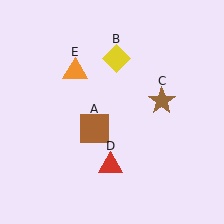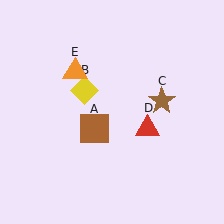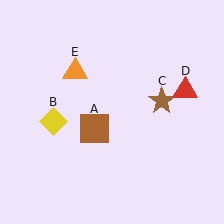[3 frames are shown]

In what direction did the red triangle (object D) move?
The red triangle (object D) moved up and to the right.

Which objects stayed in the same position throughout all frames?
Brown square (object A) and brown star (object C) and orange triangle (object E) remained stationary.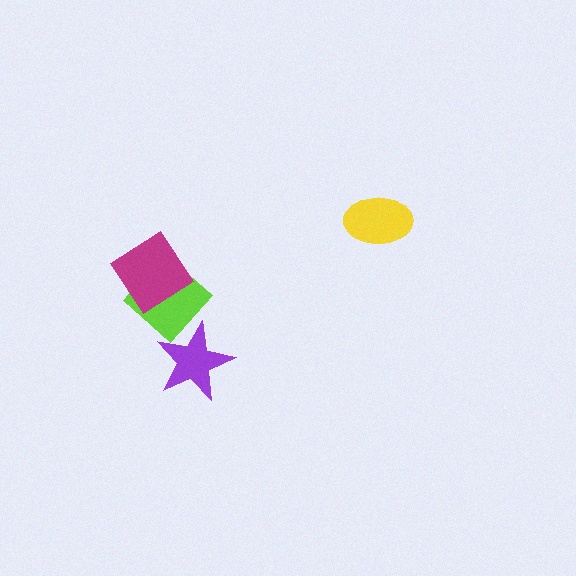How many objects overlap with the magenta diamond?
1 object overlaps with the magenta diamond.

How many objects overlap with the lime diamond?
1 object overlaps with the lime diamond.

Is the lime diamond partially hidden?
Yes, it is partially covered by another shape.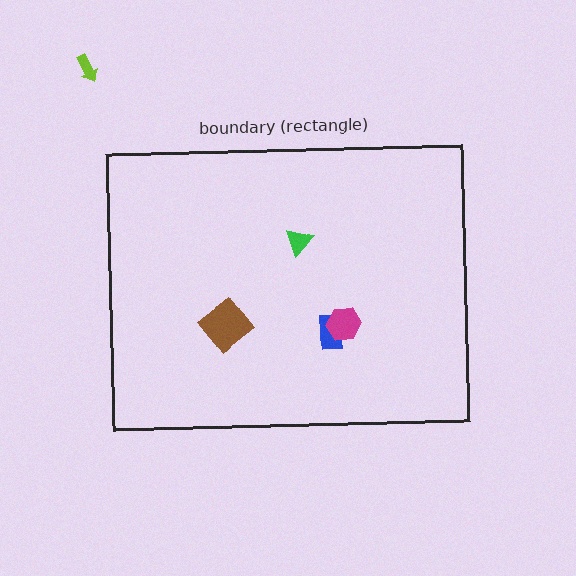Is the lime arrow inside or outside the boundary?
Outside.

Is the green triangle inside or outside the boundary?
Inside.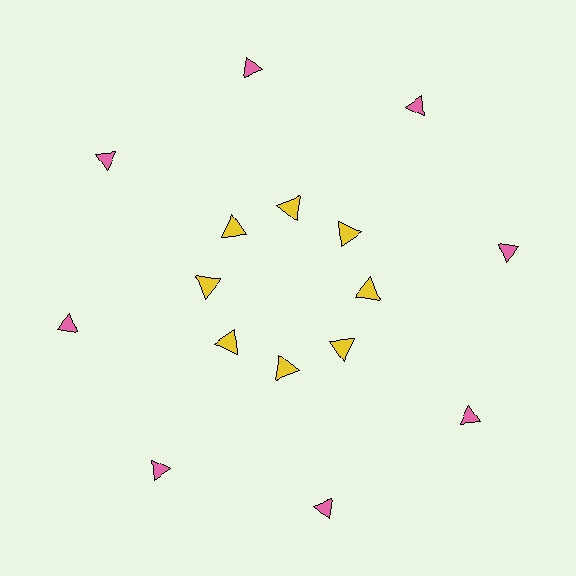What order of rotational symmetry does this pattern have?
This pattern has 8-fold rotational symmetry.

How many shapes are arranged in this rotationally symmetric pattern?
There are 16 shapes, arranged in 8 groups of 2.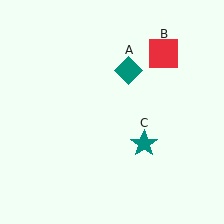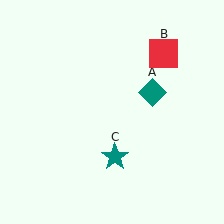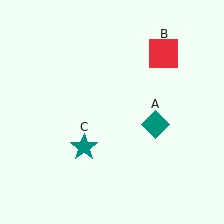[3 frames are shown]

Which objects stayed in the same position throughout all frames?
Red square (object B) remained stationary.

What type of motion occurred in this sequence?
The teal diamond (object A), teal star (object C) rotated clockwise around the center of the scene.